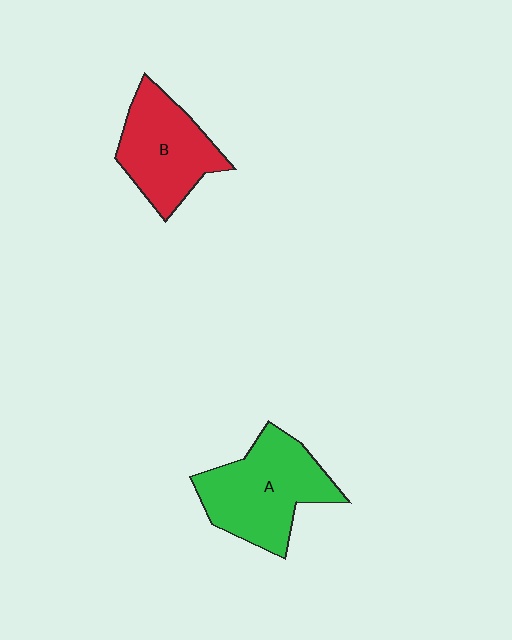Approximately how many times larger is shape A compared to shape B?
Approximately 1.2 times.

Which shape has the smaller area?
Shape B (red).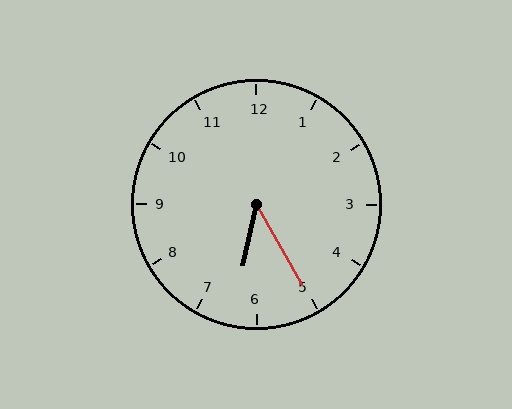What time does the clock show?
6:25.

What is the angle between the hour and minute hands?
Approximately 42 degrees.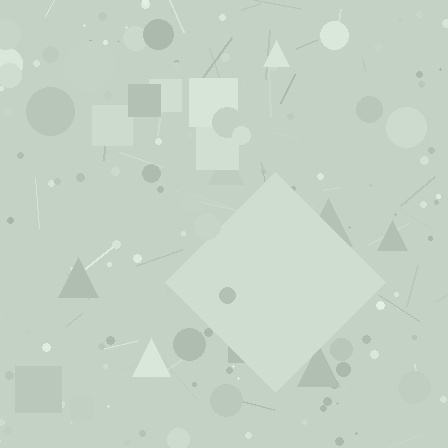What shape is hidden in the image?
A diamond is hidden in the image.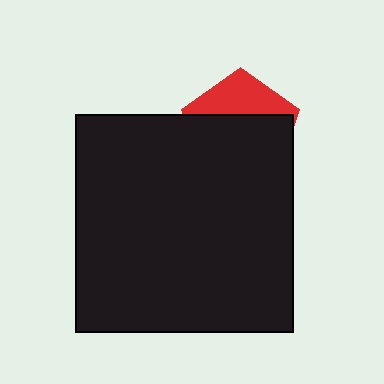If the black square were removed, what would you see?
You would see the complete red pentagon.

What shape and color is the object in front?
The object in front is a black square.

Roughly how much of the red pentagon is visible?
A small part of it is visible (roughly 33%).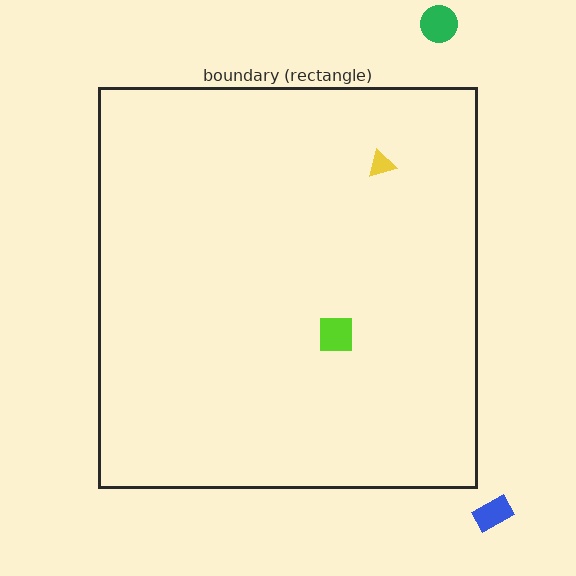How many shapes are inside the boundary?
2 inside, 2 outside.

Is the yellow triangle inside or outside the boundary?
Inside.